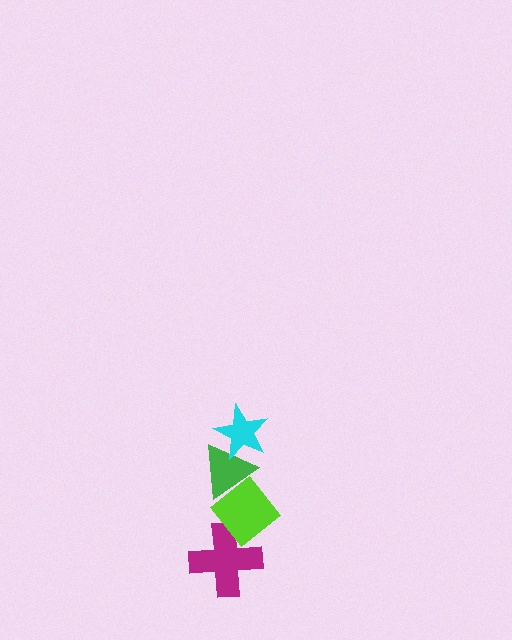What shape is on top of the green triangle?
The cyan star is on top of the green triangle.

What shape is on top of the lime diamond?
The green triangle is on top of the lime diamond.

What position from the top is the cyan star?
The cyan star is 1st from the top.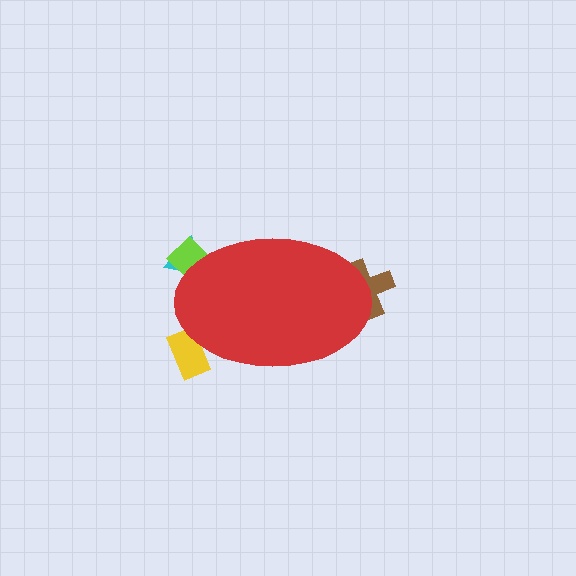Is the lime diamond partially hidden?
Yes, the lime diamond is partially hidden behind the red ellipse.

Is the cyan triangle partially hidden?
Yes, the cyan triangle is partially hidden behind the red ellipse.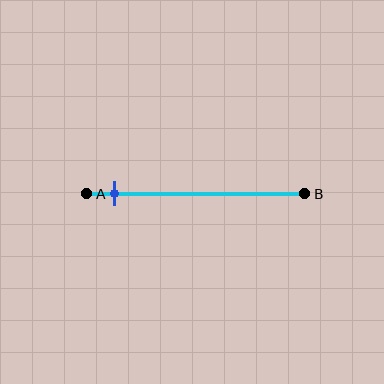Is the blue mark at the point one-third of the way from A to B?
No, the mark is at about 15% from A, not at the 33% one-third point.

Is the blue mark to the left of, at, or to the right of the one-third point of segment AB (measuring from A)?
The blue mark is to the left of the one-third point of segment AB.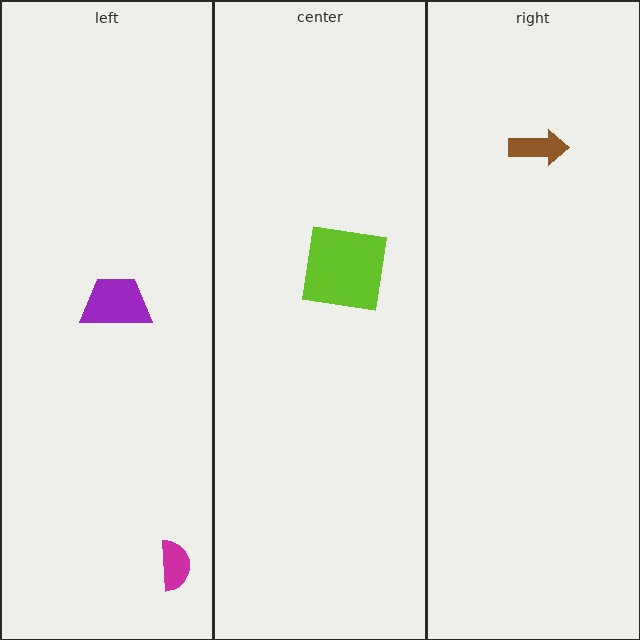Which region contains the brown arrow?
The right region.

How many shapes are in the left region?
2.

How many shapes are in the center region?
1.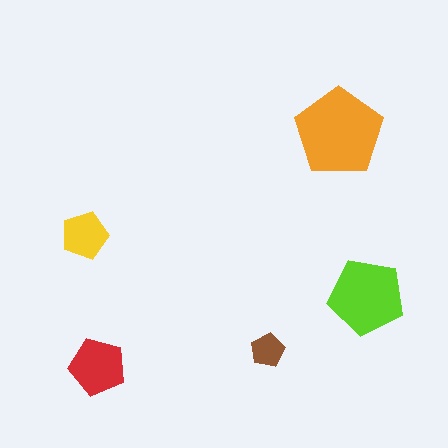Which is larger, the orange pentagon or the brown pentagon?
The orange one.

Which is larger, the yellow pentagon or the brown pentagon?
The yellow one.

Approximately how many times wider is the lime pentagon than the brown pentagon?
About 2.5 times wider.